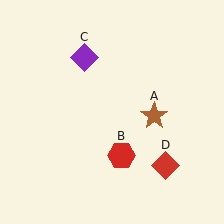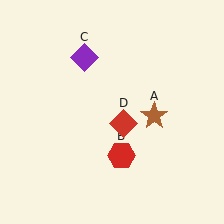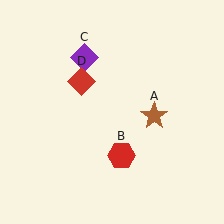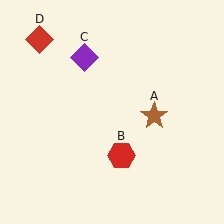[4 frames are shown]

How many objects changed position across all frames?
1 object changed position: red diamond (object D).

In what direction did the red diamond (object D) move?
The red diamond (object D) moved up and to the left.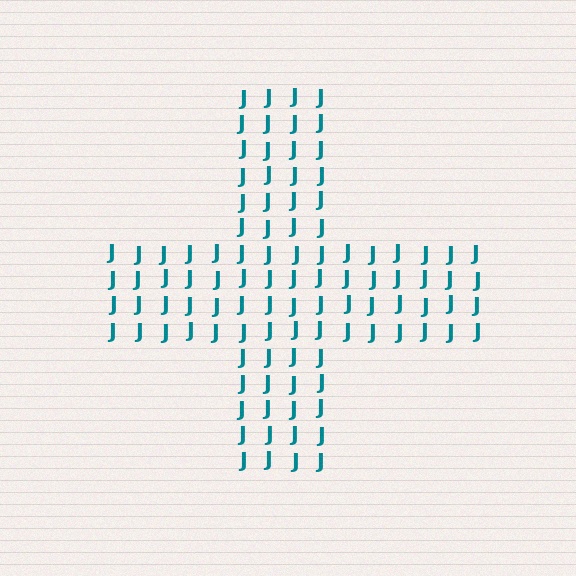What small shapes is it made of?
It is made of small letter J's.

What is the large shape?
The large shape is a cross.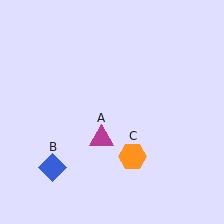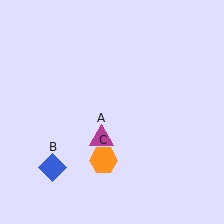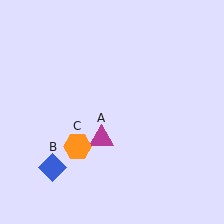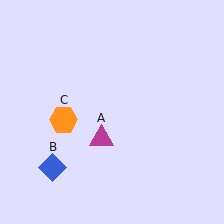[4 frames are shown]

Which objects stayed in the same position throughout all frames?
Magenta triangle (object A) and blue diamond (object B) remained stationary.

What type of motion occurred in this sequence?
The orange hexagon (object C) rotated clockwise around the center of the scene.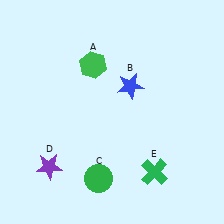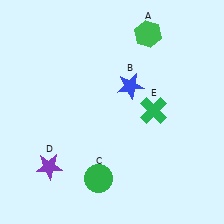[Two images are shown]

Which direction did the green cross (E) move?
The green cross (E) moved up.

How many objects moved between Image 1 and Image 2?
2 objects moved between the two images.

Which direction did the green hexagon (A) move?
The green hexagon (A) moved right.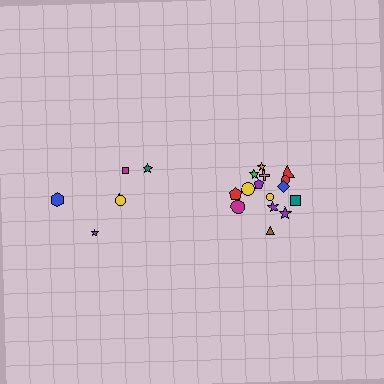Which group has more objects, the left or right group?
The right group.